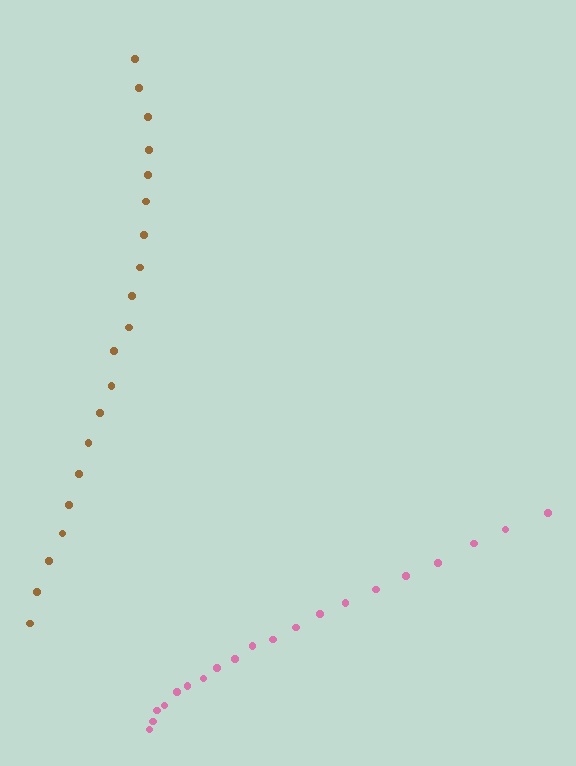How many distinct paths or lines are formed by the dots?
There are 2 distinct paths.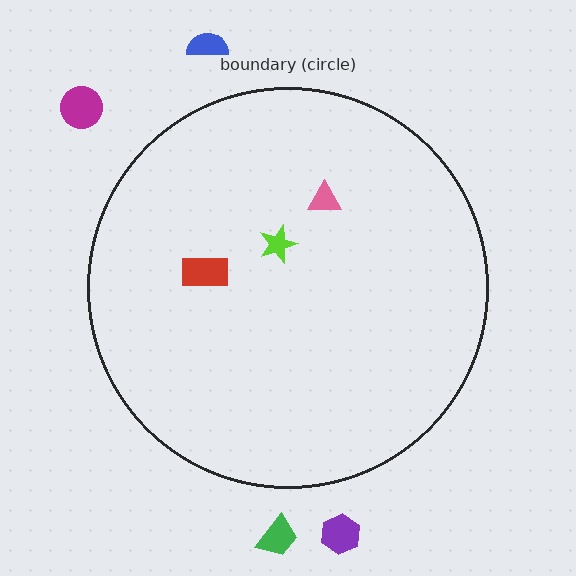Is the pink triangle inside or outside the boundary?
Inside.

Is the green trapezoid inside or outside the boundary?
Outside.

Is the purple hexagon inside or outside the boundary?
Outside.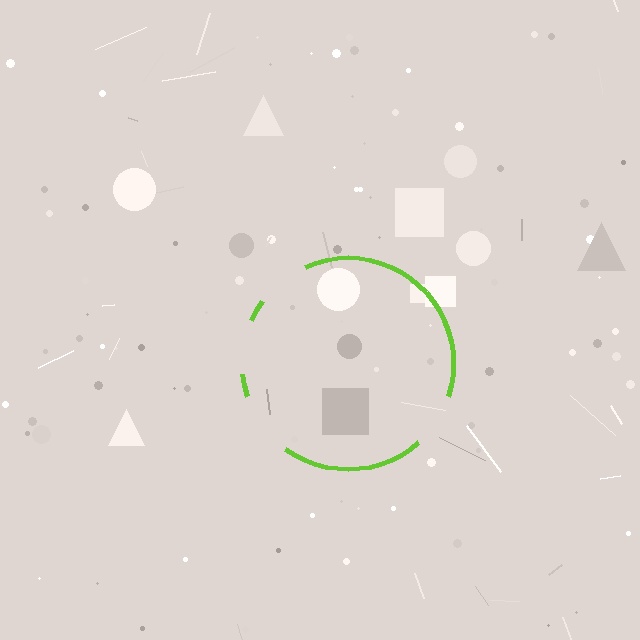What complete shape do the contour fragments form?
The contour fragments form a circle.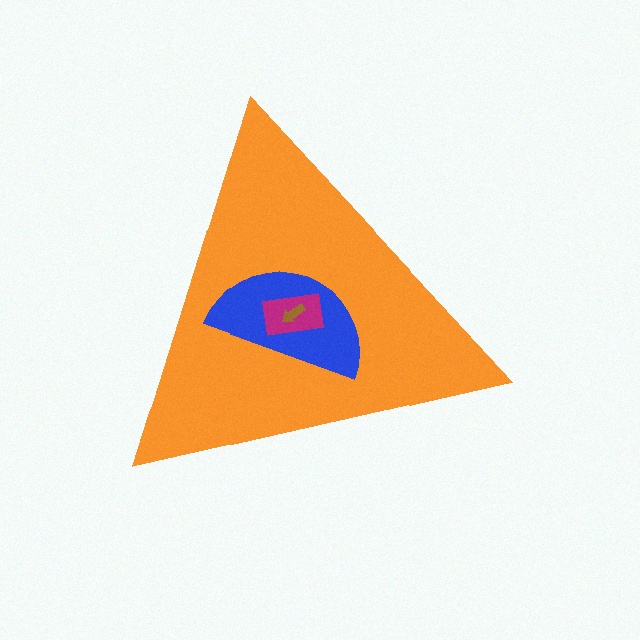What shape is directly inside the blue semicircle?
The magenta rectangle.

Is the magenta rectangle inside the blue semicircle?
Yes.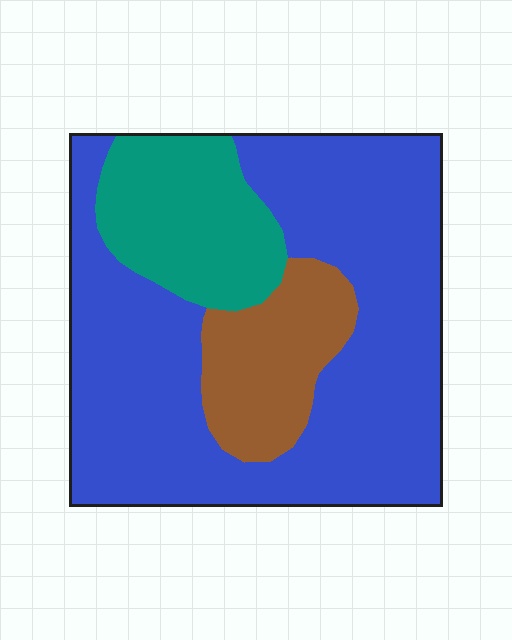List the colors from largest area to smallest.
From largest to smallest: blue, teal, brown.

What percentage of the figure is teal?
Teal takes up about one fifth (1/5) of the figure.